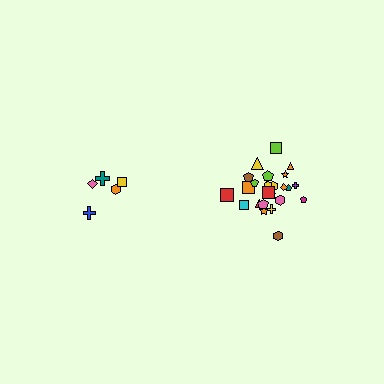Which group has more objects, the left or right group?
The right group.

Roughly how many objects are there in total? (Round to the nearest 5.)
Roughly 30 objects in total.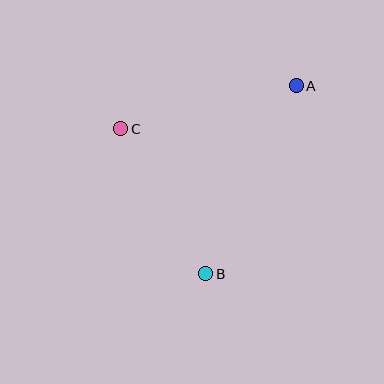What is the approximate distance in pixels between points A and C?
The distance between A and C is approximately 181 pixels.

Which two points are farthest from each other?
Points A and B are farthest from each other.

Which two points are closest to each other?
Points B and C are closest to each other.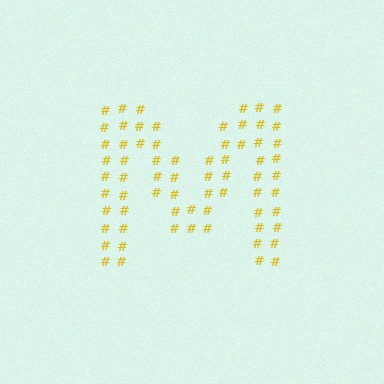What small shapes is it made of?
It is made of small hash symbols.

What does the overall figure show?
The overall figure shows the letter M.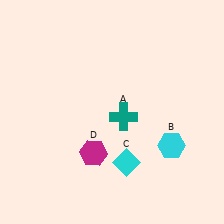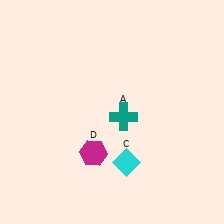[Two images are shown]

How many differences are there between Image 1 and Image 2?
There is 1 difference between the two images.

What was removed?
The cyan hexagon (B) was removed in Image 2.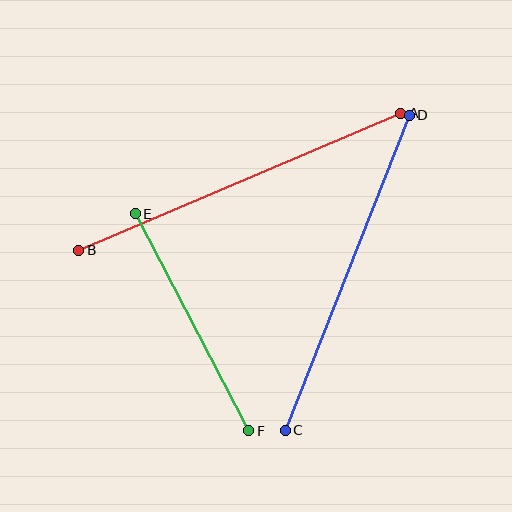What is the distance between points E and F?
The distance is approximately 245 pixels.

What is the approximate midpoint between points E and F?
The midpoint is at approximately (192, 322) pixels.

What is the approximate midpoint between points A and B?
The midpoint is at approximately (240, 182) pixels.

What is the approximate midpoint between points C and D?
The midpoint is at approximately (347, 273) pixels.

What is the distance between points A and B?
The distance is approximately 350 pixels.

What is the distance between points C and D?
The distance is approximately 338 pixels.